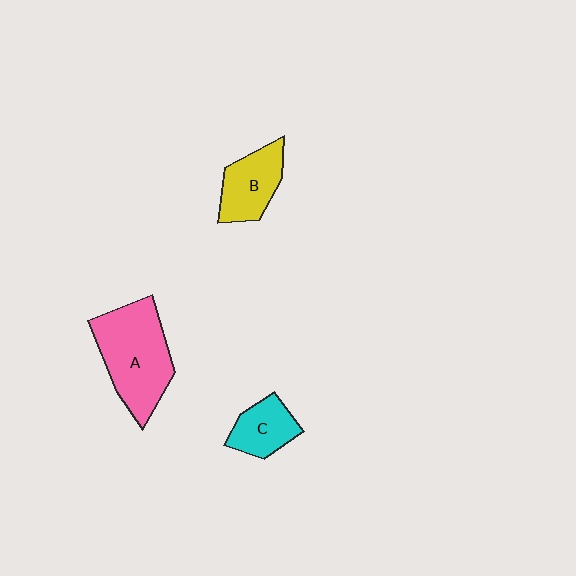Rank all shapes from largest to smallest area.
From largest to smallest: A (pink), B (yellow), C (cyan).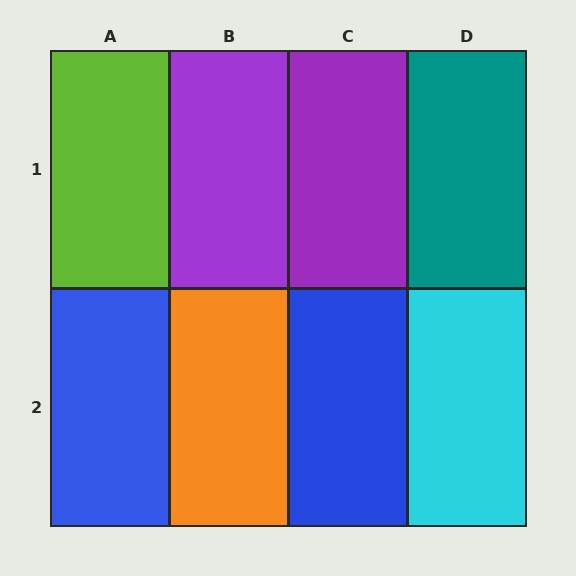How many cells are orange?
1 cell is orange.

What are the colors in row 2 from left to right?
Blue, orange, blue, cyan.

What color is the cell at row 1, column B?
Purple.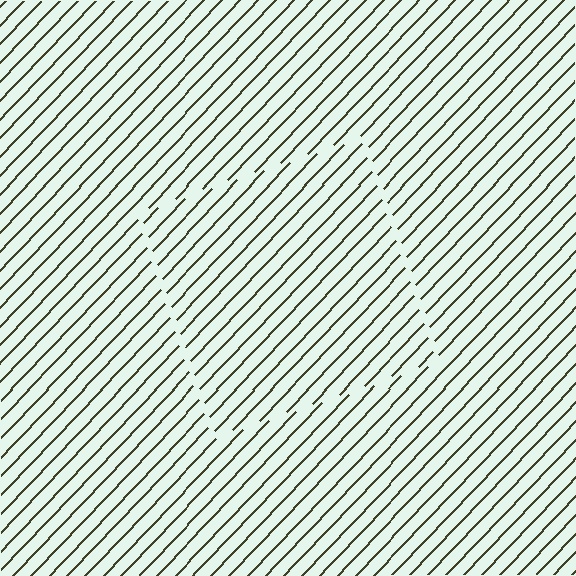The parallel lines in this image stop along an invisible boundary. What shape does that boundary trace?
An illusory square. The interior of the shape contains the same grating, shifted by half a period — the contour is defined by the phase discontinuity where line-ends from the inner and outer gratings abut.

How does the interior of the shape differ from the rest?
The interior of the shape contains the same grating, shifted by half a period — the contour is defined by the phase discontinuity where line-ends from the inner and outer gratings abut.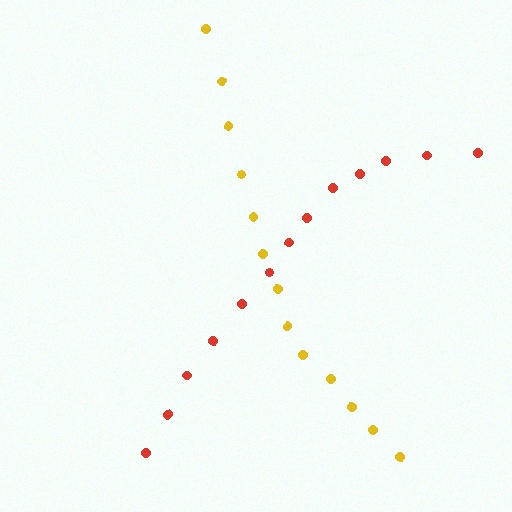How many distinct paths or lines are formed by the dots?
There are 2 distinct paths.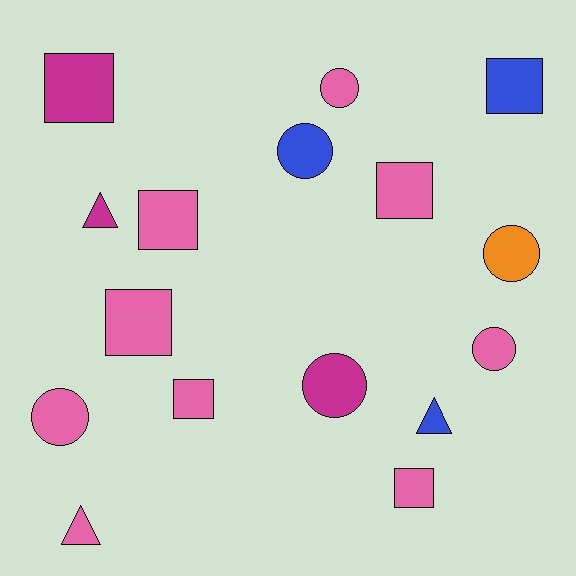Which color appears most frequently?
Pink, with 9 objects.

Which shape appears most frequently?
Square, with 7 objects.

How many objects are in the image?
There are 16 objects.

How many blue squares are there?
There is 1 blue square.